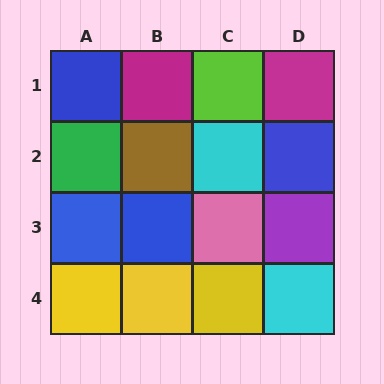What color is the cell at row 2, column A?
Green.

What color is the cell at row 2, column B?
Brown.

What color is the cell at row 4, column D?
Cyan.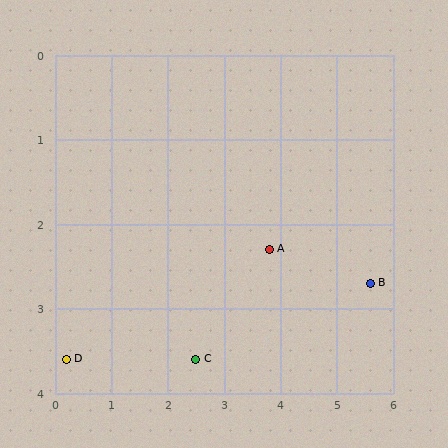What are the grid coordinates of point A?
Point A is at approximately (3.8, 2.3).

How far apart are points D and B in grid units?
Points D and B are about 5.5 grid units apart.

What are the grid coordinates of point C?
Point C is at approximately (2.5, 3.6).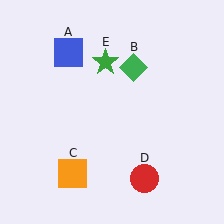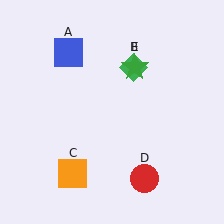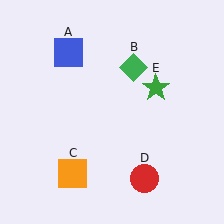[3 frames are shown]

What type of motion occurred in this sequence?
The green star (object E) rotated clockwise around the center of the scene.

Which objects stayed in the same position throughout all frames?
Blue square (object A) and green diamond (object B) and orange square (object C) and red circle (object D) remained stationary.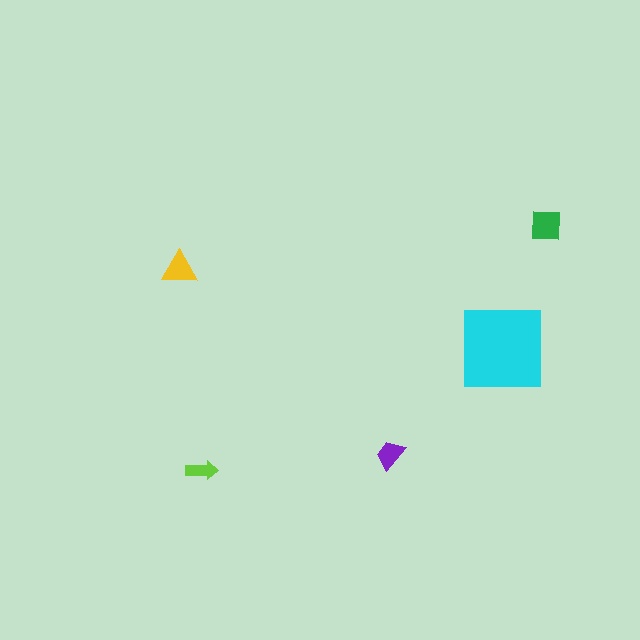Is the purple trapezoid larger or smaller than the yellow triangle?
Smaller.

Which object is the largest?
The cyan square.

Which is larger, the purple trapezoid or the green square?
The green square.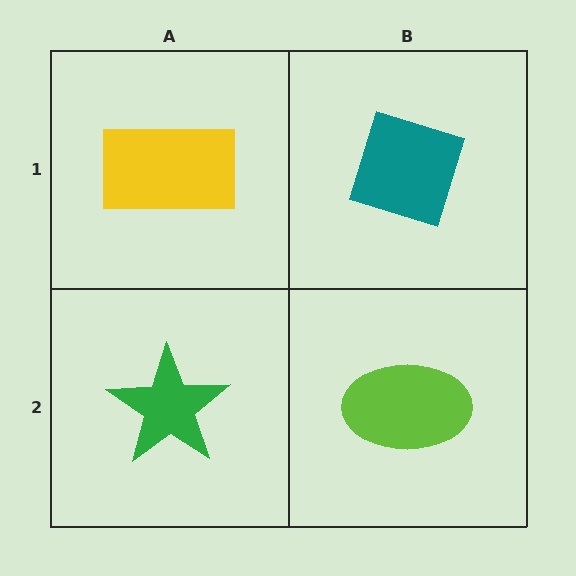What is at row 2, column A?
A green star.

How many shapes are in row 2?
2 shapes.